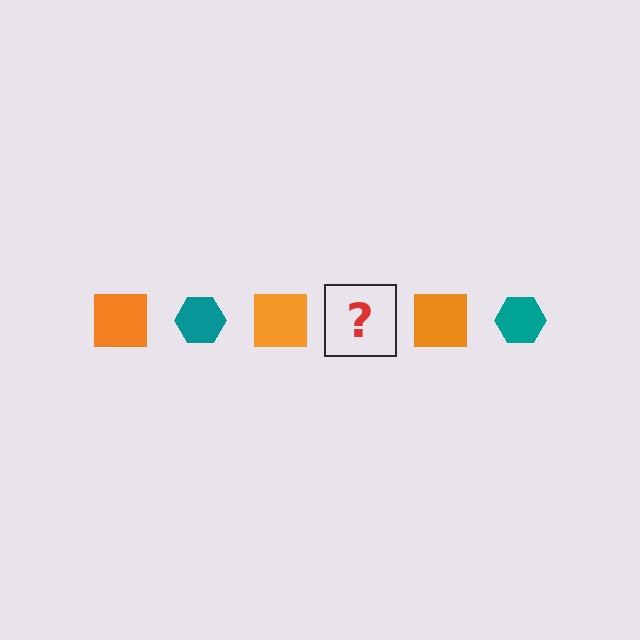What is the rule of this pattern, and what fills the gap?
The rule is that the pattern alternates between orange square and teal hexagon. The gap should be filled with a teal hexagon.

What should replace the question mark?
The question mark should be replaced with a teal hexagon.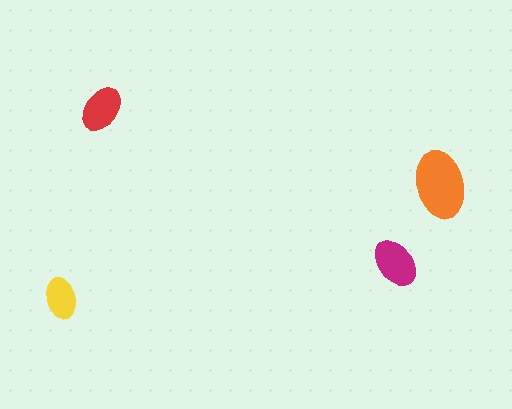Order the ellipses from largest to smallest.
the orange one, the magenta one, the red one, the yellow one.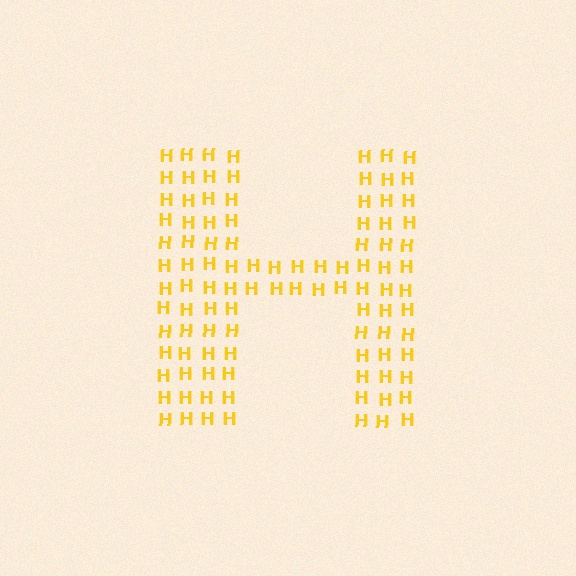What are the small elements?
The small elements are letter H's.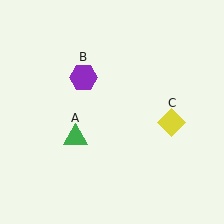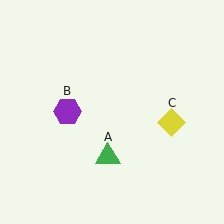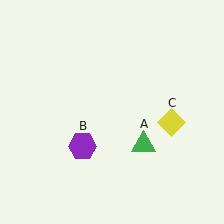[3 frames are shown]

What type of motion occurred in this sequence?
The green triangle (object A), purple hexagon (object B) rotated counterclockwise around the center of the scene.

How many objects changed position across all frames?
2 objects changed position: green triangle (object A), purple hexagon (object B).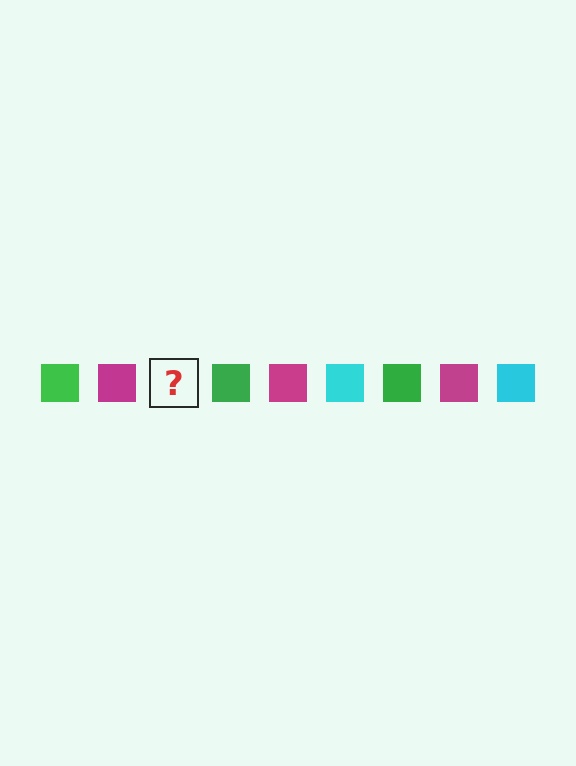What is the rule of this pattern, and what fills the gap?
The rule is that the pattern cycles through green, magenta, cyan squares. The gap should be filled with a cyan square.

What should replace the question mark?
The question mark should be replaced with a cyan square.